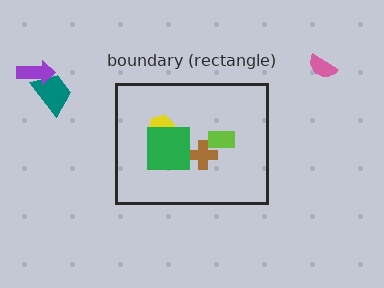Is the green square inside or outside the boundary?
Inside.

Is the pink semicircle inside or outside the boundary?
Outside.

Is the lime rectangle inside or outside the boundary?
Inside.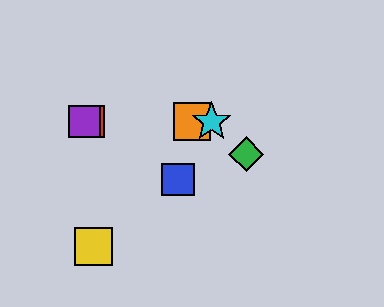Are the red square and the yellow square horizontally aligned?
No, the red square is at y≈122 and the yellow square is at y≈247.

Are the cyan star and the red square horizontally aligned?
Yes, both are at y≈122.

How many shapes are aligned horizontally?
4 shapes (the red square, the purple square, the orange square, the cyan star) are aligned horizontally.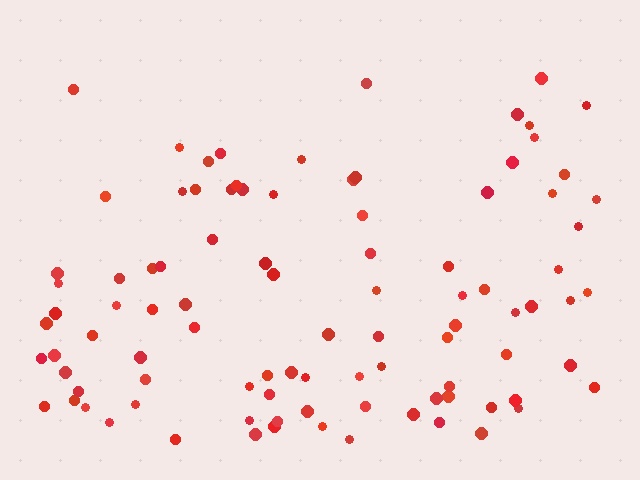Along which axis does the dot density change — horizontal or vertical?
Vertical.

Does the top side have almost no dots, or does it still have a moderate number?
Still a moderate number, just noticeably fewer than the bottom.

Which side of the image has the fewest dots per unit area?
The top.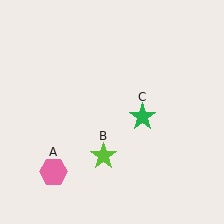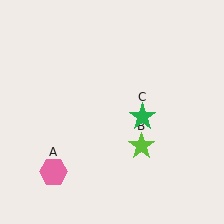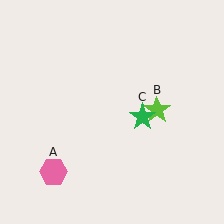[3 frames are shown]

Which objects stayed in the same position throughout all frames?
Pink hexagon (object A) and green star (object C) remained stationary.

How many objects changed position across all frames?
1 object changed position: lime star (object B).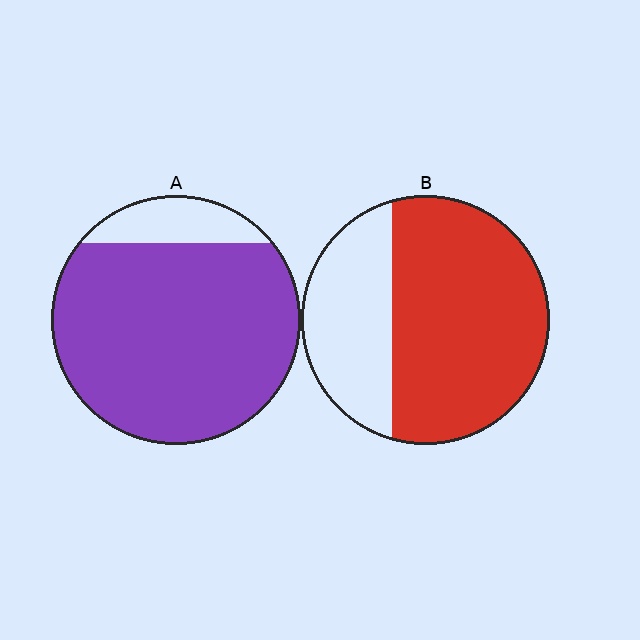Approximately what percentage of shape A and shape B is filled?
A is approximately 85% and B is approximately 65%.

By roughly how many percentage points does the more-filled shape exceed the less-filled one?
By roughly 20 percentage points (A over B).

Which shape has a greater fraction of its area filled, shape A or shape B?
Shape A.